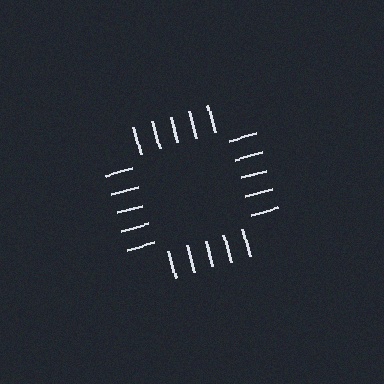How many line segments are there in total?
20 — 5 along each of the 4 edges.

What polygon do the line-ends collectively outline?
An illusory square — the line segments terminate on its edges but no continuous stroke is drawn.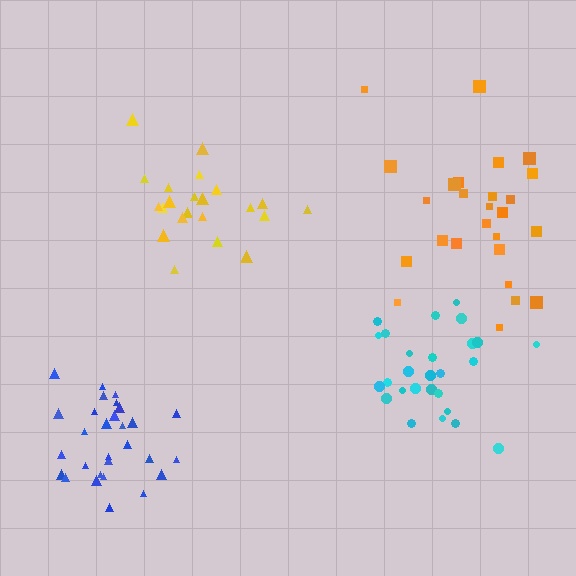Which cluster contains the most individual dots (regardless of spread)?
Blue (29).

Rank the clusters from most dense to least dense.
blue, cyan, yellow, orange.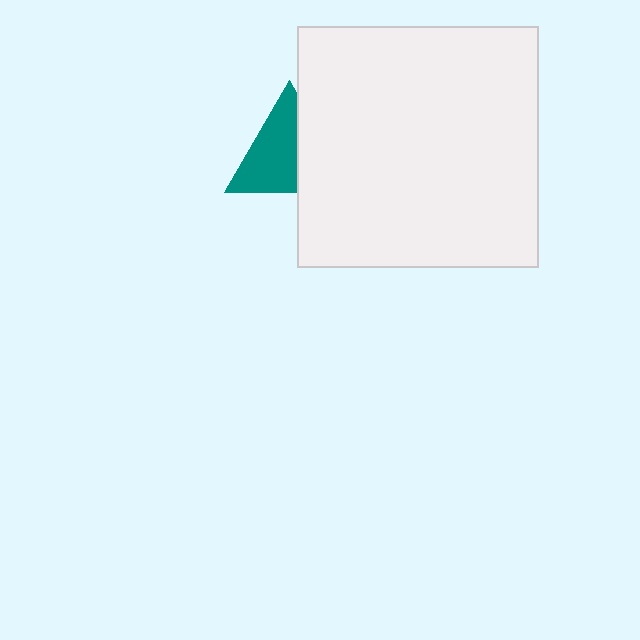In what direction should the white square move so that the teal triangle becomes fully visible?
The white square should move right. That is the shortest direction to clear the overlap and leave the teal triangle fully visible.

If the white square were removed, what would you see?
You would see the complete teal triangle.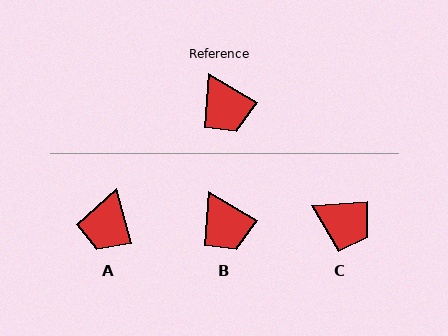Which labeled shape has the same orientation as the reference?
B.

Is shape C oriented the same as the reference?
No, it is off by about 35 degrees.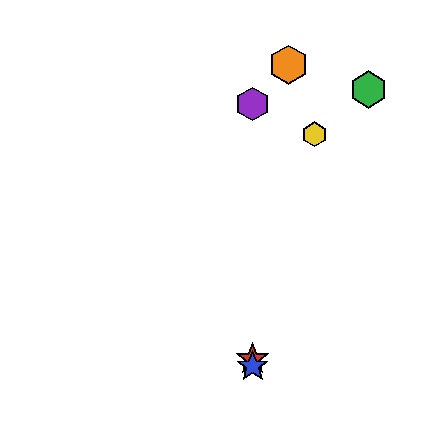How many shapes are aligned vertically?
3 shapes (the red star, the blue star, the purple hexagon) are aligned vertically.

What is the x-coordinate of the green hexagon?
The green hexagon is at x≈368.